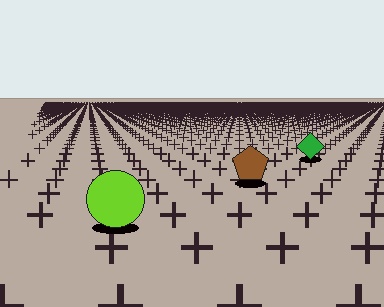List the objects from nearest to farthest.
From nearest to farthest: the lime circle, the brown pentagon, the green diamond.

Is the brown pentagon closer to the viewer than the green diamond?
Yes. The brown pentagon is closer — you can tell from the texture gradient: the ground texture is coarser near it.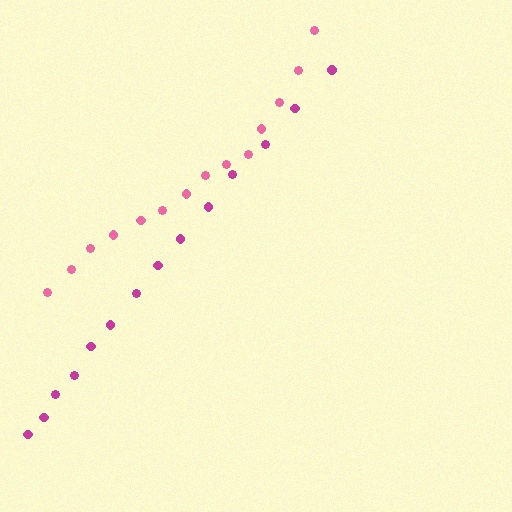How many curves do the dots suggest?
There are 2 distinct paths.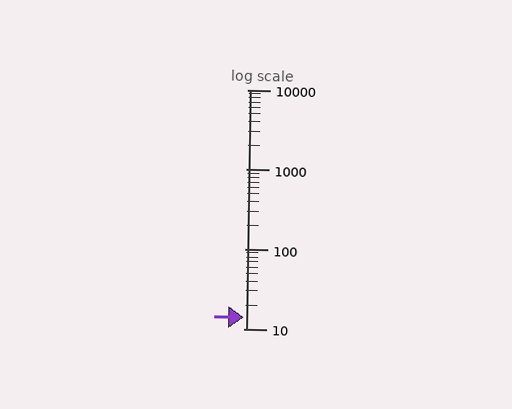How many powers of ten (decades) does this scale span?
The scale spans 3 decades, from 10 to 10000.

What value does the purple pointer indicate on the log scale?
The pointer indicates approximately 14.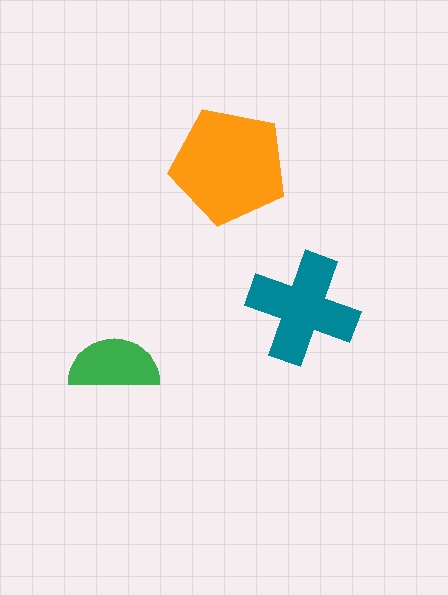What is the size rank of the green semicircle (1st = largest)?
3rd.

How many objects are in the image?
There are 3 objects in the image.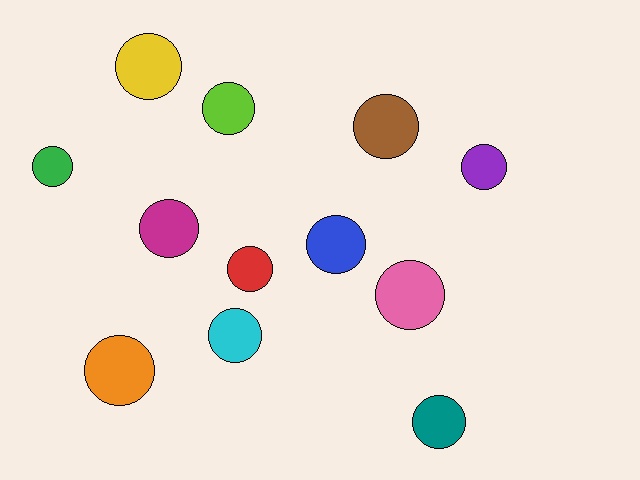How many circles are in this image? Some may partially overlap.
There are 12 circles.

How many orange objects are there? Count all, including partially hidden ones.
There is 1 orange object.